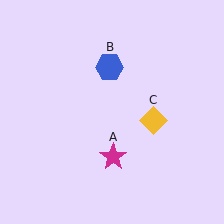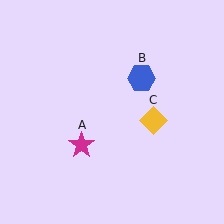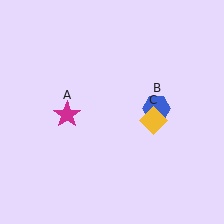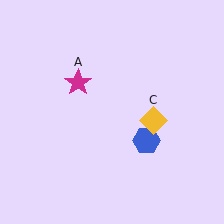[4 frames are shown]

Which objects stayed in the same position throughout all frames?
Yellow diamond (object C) remained stationary.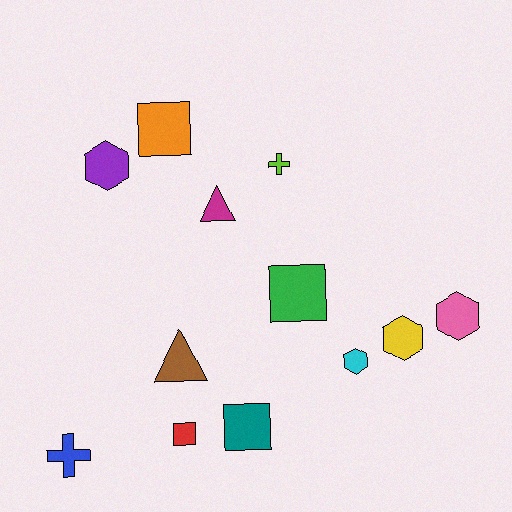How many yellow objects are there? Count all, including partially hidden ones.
There is 1 yellow object.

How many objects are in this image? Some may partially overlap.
There are 12 objects.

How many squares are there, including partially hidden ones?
There are 4 squares.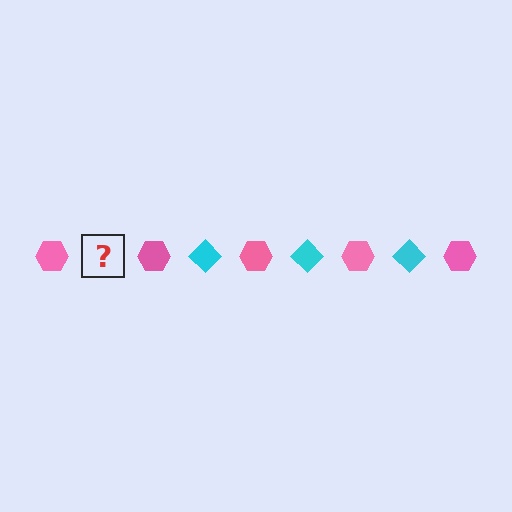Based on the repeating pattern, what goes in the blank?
The blank should be a cyan diamond.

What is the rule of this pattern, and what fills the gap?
The rule is that the pattern alternates between pink hexagon and cyan diamond. The gap should be filled with a cyan diamond.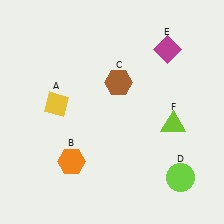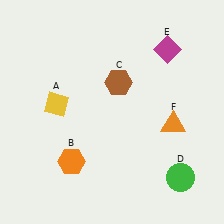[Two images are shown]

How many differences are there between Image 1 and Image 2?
There are 2 differences between the two images.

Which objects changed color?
D changed from lime to green. F changed from lime to orange.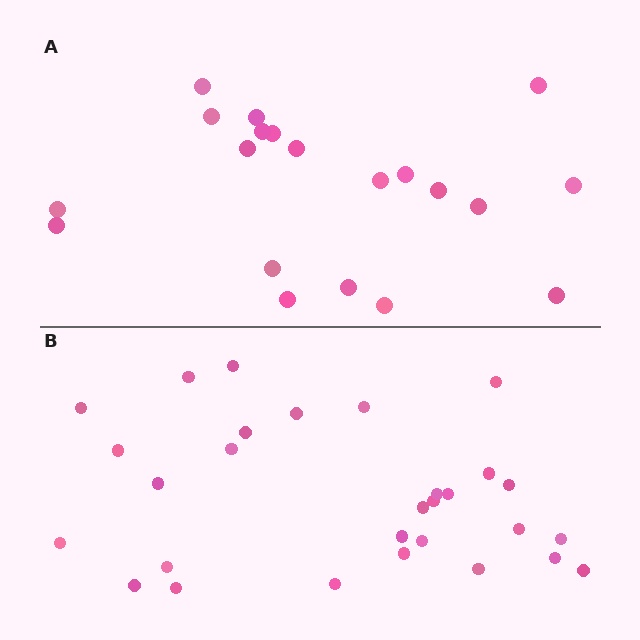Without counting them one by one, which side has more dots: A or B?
Region B (the bottom region) has more dots.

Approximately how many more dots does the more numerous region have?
Region B has roughly 8 or so more dots than region A.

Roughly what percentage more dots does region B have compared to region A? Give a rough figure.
About 45% more.